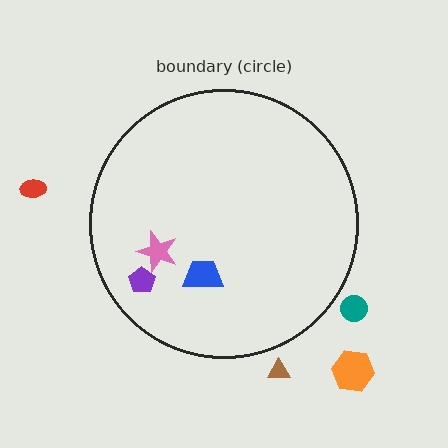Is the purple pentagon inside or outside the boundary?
Inside.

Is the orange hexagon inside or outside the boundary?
Outside.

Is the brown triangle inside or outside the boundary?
Outside.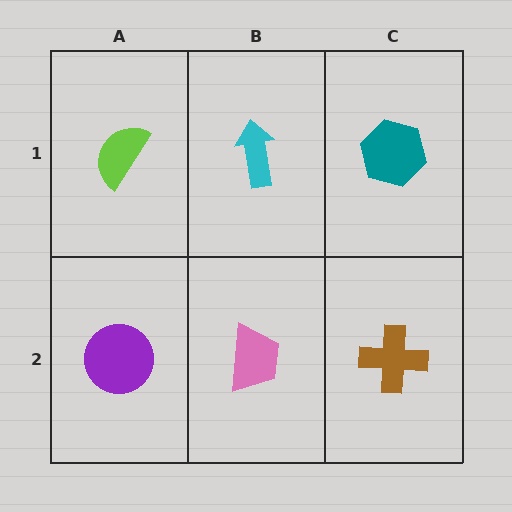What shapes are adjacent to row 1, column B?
A pink trapezoid (row 2, column B), a lime semicircle (row 1, column A), a teal hexagon (row 1, column C).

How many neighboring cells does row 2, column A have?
2.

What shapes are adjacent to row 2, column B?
A cyan arrow (row 1, column B), a purple circle (row 2, column A), a brown cross (row 2, column C).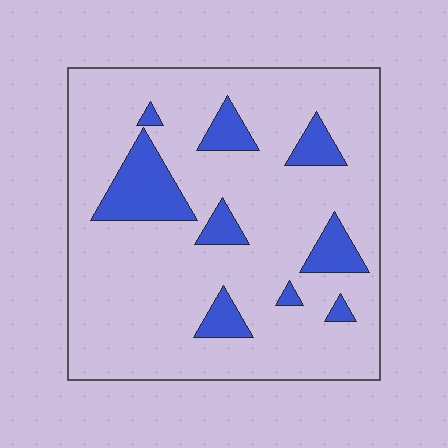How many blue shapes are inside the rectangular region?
9.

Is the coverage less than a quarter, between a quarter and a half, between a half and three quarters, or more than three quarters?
Less than a quarter.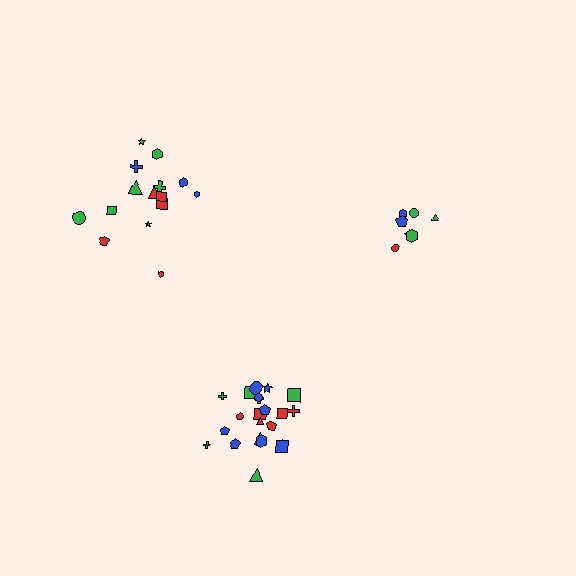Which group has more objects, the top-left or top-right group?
The top-left group.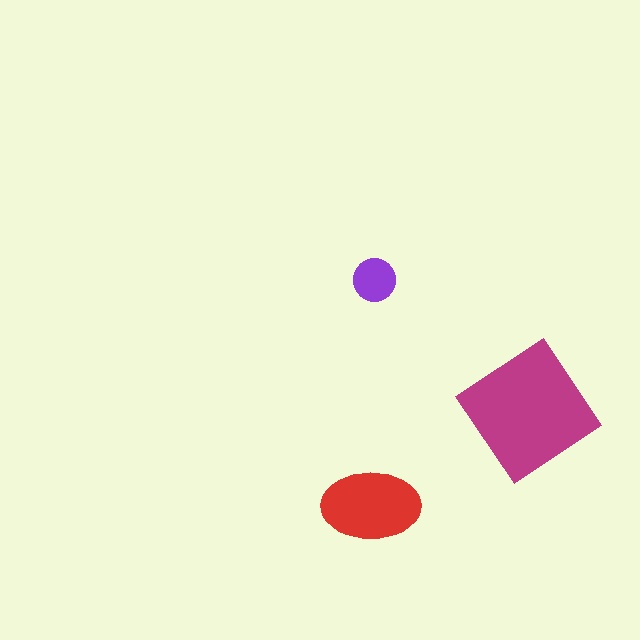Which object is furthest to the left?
The red ellipse is leftmost.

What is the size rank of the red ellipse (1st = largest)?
2nd.